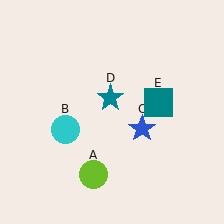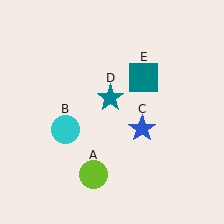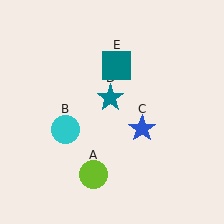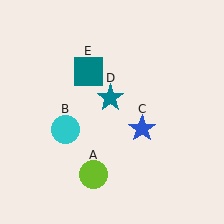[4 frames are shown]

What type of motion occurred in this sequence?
The teal square (object E) rotated counterclockwise around the center of the scene.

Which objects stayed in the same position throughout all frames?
Lime circle (object A) and cyan circle (object B) and blue star (object C) and teal star (object D) remained stationary.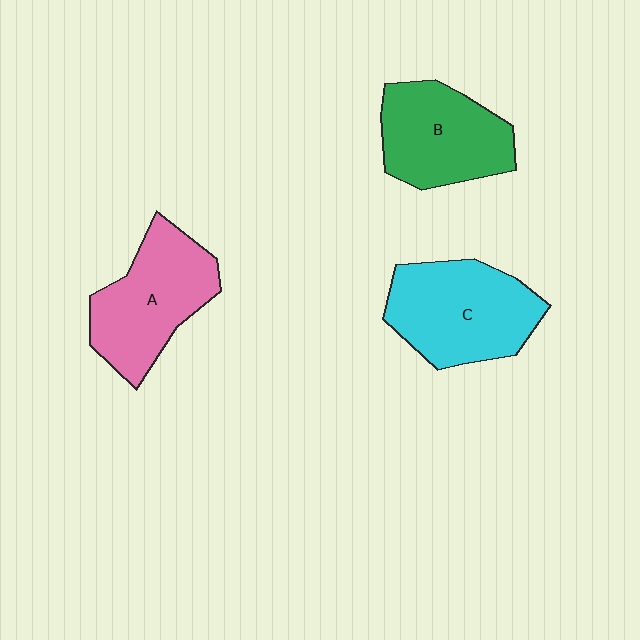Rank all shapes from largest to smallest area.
From largest to smallest: C (cyan), A (pink), B (green).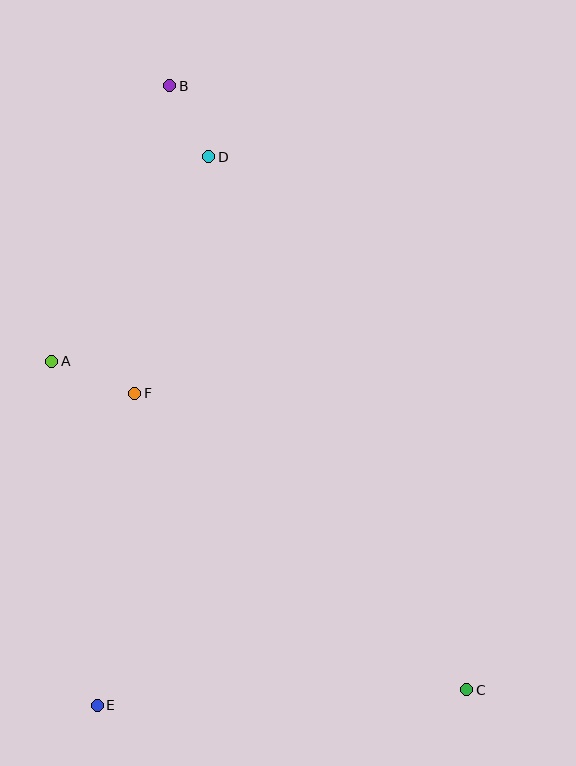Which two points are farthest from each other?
Points B and C are farthest from each other.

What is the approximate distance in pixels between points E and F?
The distance between E and F is approximately 314 pixels.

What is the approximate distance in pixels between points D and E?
The distance between D and E is approximately 560 pixels.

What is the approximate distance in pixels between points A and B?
The distance between A and B is approximately 299 pixels.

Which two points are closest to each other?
Points B and D are closest to each other.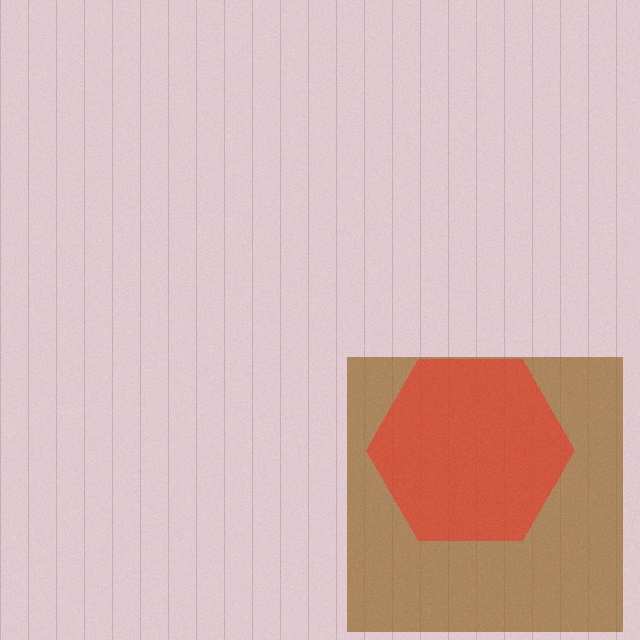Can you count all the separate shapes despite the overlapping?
Yes, there are 2 separate shapes.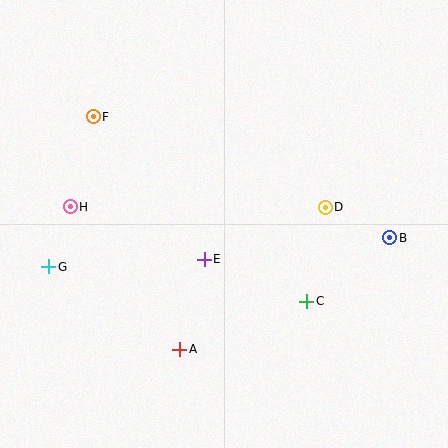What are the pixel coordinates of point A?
Point A is at (180, 349).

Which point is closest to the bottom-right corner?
Point C is closest to the bottom-right corner.